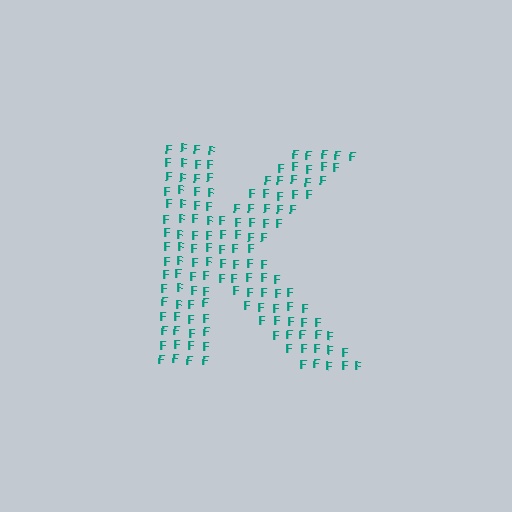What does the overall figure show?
The overall figure shows the letter K.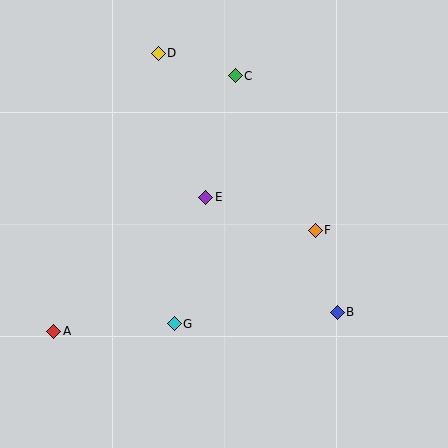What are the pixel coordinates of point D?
Point D is at (158, 53).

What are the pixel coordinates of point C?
Point C is at (235, 76).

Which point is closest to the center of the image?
Point E at (206, 197) is closest to the center.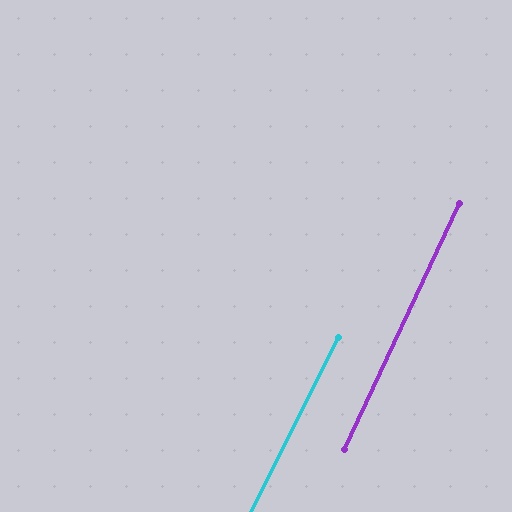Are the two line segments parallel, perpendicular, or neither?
Parallel — their directions differ by only 1.5°.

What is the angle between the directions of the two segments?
Approximately 1 degree.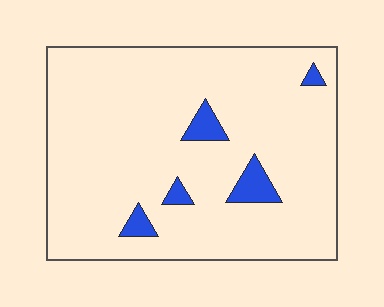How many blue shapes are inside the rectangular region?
5.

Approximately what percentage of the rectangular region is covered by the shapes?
Approximately 5%.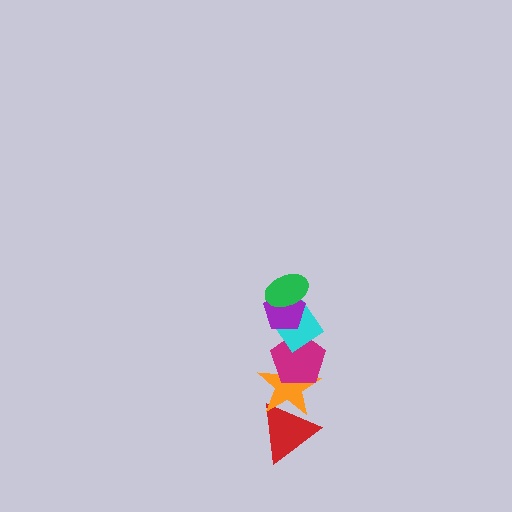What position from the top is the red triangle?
The red triangle is 6th from the top.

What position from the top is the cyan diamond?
The cyan diamond is 3rd from the top.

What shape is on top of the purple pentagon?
The green ellipse is on top of the purple pentagon.